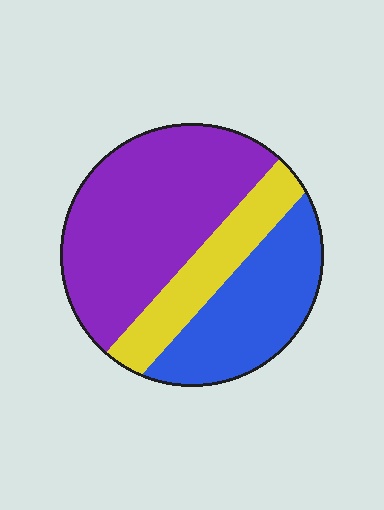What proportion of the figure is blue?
Blue takes up about one third (1/3) of the figure.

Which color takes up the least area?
Yellow, at roughly 20%.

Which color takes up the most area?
Purple, at roughly 50%.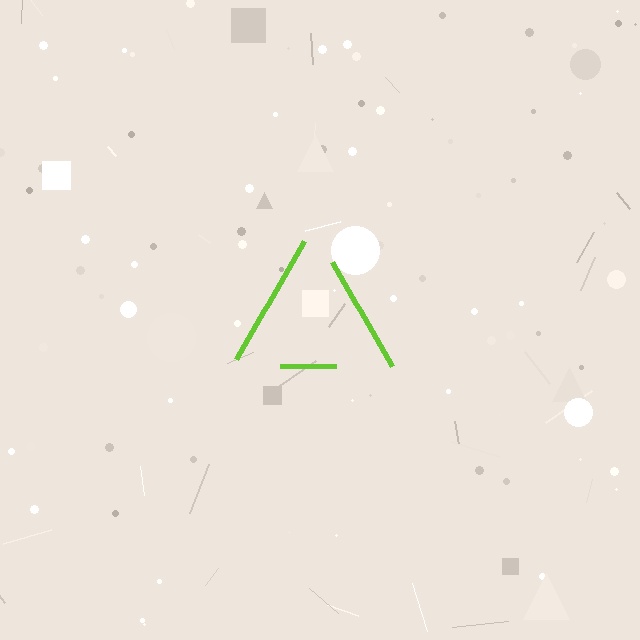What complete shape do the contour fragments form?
The contour fragments form a triangle.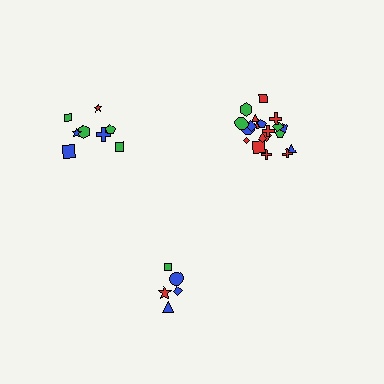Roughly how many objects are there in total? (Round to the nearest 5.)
Roughly 35 objects in total.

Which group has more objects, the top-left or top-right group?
The top-right group.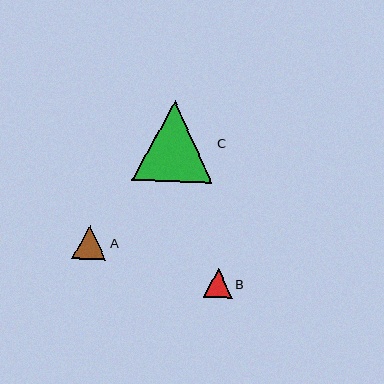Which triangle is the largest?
Triangle C is the largest with a size of approximately 81 pixels.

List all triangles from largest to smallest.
From largest to smallest: C, A, B.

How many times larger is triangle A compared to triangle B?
Triangle A is approximately 1.2 times the size of triangle B.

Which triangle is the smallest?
Triangle B is the smallest with a size of approximately 29 pixels.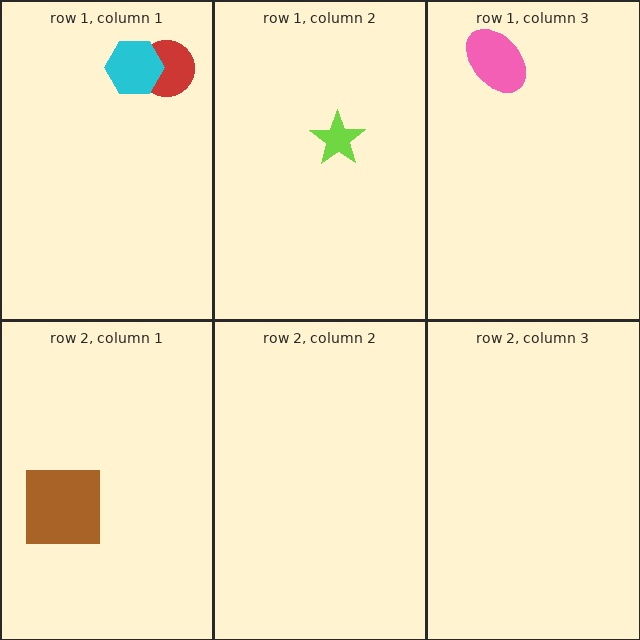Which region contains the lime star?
The row 1, column 2 region.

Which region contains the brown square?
The row 2, column 1 region.